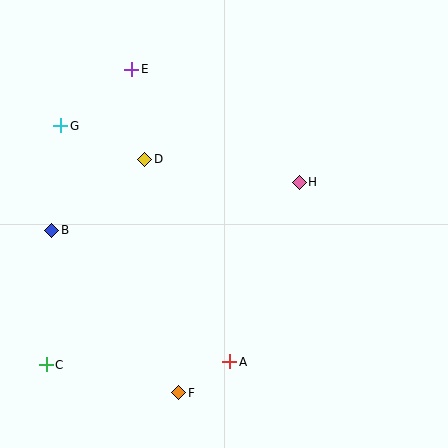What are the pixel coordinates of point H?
Point H is at (299, 182).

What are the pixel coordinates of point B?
Point B is at (52, 230).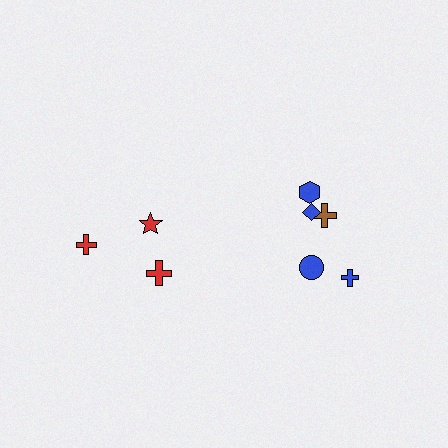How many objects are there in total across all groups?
There are 8 objects.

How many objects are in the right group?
There are 5 objects.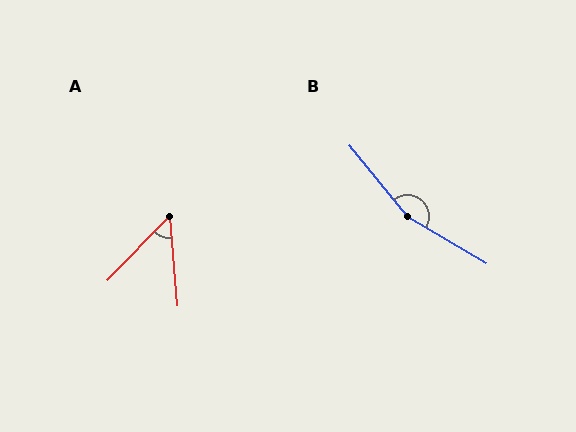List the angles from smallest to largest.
A (49°), B (160°).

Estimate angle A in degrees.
Approximately 49 degrees.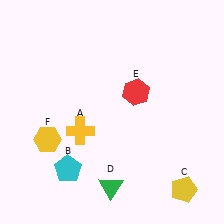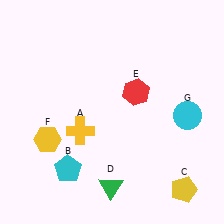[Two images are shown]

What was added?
A cyan circle (G) was added in Image 2.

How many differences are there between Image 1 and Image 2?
There is 1 difference between the two images.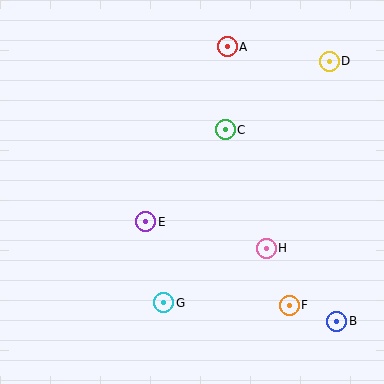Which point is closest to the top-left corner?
Point A is closest to the top-left corner.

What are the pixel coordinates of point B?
Point B is at (337, 321).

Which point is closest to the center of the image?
Point E at (146, 222) is closest to the center.